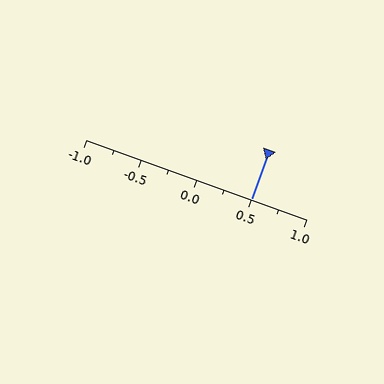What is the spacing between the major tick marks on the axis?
The major ticks are spaced 0.5 apart.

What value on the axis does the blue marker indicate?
The marker indicates approximately 0.5.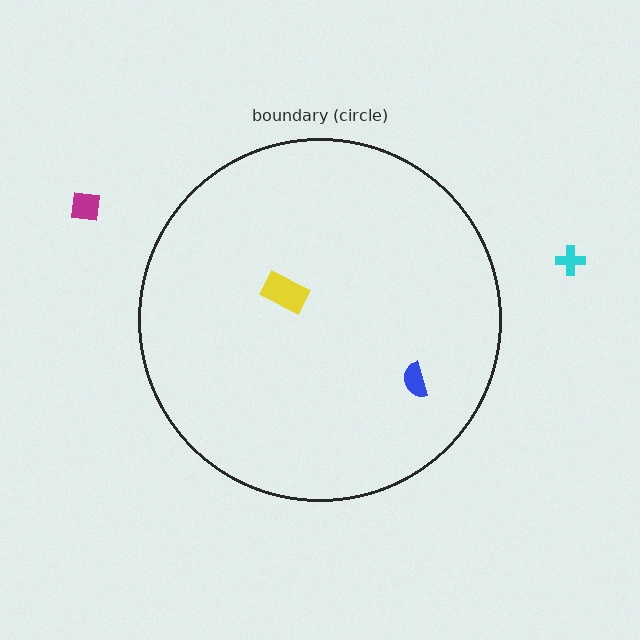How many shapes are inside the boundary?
2 inside, 2 outside.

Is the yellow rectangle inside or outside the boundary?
Inside.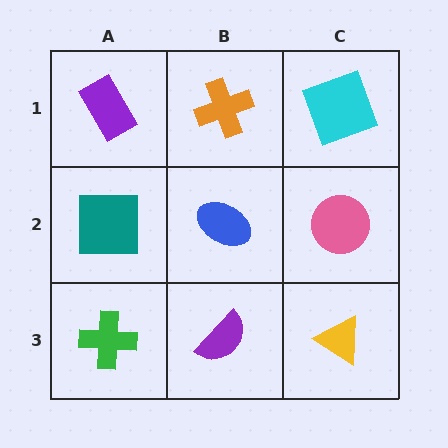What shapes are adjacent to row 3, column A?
A teal square (row 2, column A), a purple semicircle (row 3, column B).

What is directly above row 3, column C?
A pink circle.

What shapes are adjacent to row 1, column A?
A teal square (row 2, column A), an orange cross (row 1, column B).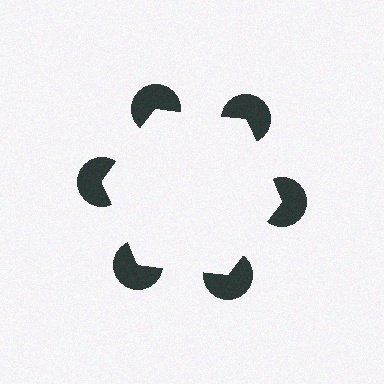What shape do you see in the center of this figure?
An illusory hexagon — its edges are inferred from the aligned wedge cuts in the pac-man discs, not physically drawn.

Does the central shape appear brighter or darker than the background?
It typically appears slightly brighter than the background, even though no actual brightness change is drawn.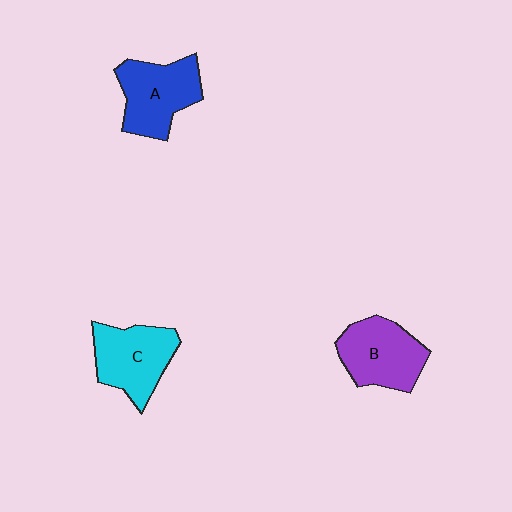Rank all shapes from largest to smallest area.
From largest to smallest: A (blue), C (cyan), B (purple).